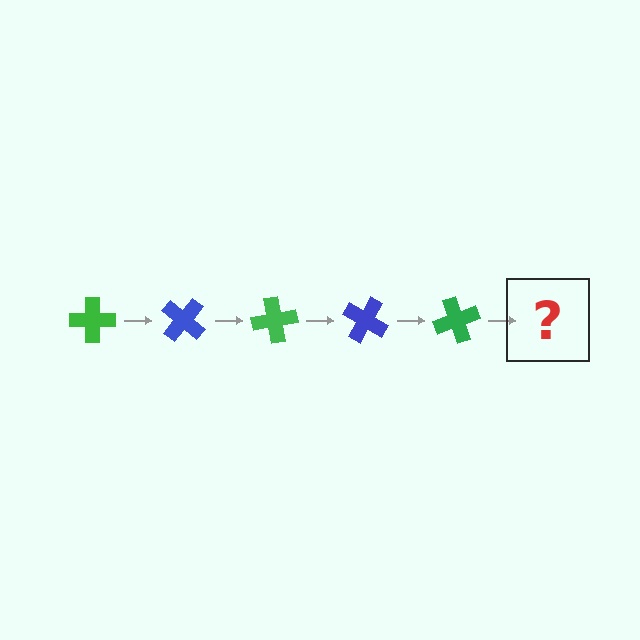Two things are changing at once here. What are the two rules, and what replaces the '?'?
The two rules are that it rotates 40 degrees each step and the color cycles through green and blue. The '?' should be a blue cross, rotated 200 degrees from the start.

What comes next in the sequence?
The next element should be a blue cross, rotated 200 degrees from the start.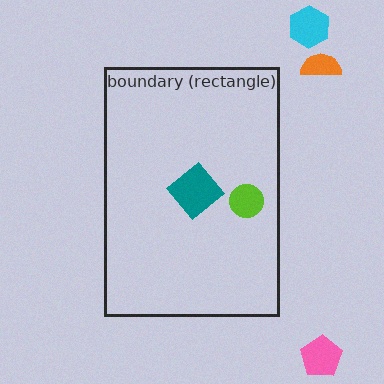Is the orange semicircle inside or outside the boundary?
Outside.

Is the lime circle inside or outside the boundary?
Inside.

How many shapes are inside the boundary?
2 inside, 3 outside.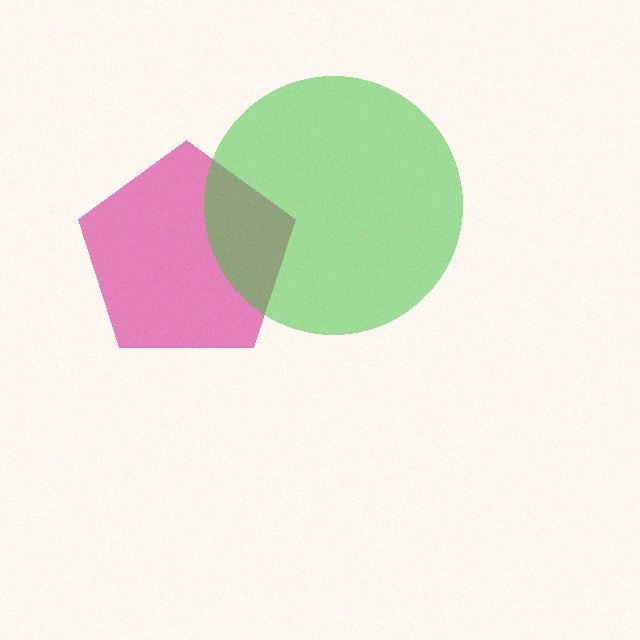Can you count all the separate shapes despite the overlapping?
Yes, there are 2 separate shapes.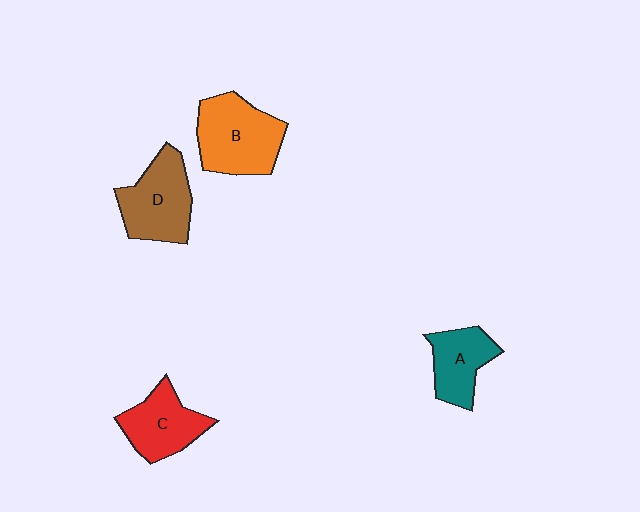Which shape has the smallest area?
Shape A (teal).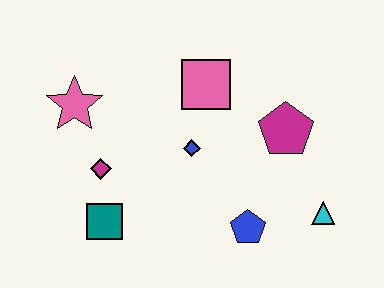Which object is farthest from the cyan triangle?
The pink star is farthest from the cyan triangle.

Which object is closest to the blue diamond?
The pink square is closest to the blue diamond.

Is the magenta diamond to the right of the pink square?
No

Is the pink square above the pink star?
Yes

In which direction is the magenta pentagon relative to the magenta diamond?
The magenta pentagon is to the right of the magenta diamond.